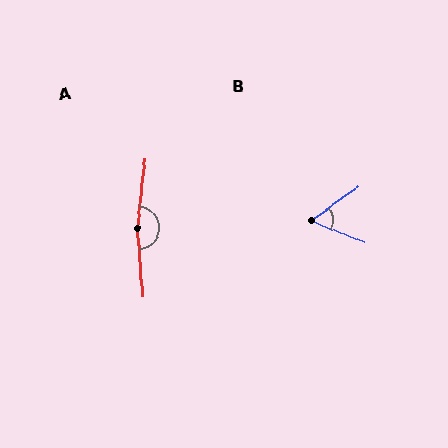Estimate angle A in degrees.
Approximately 169 degrees.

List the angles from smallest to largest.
B (58°), A (169°).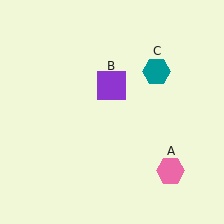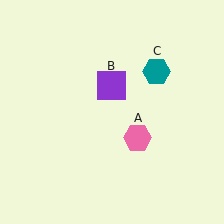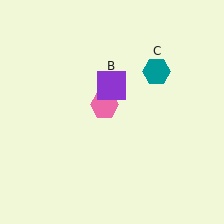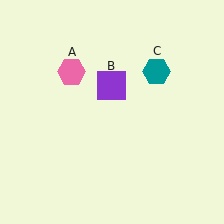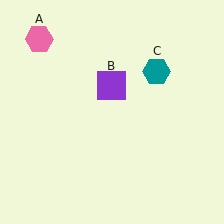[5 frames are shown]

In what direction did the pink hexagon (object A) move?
The pink hexagon (object A) moved up and to the left.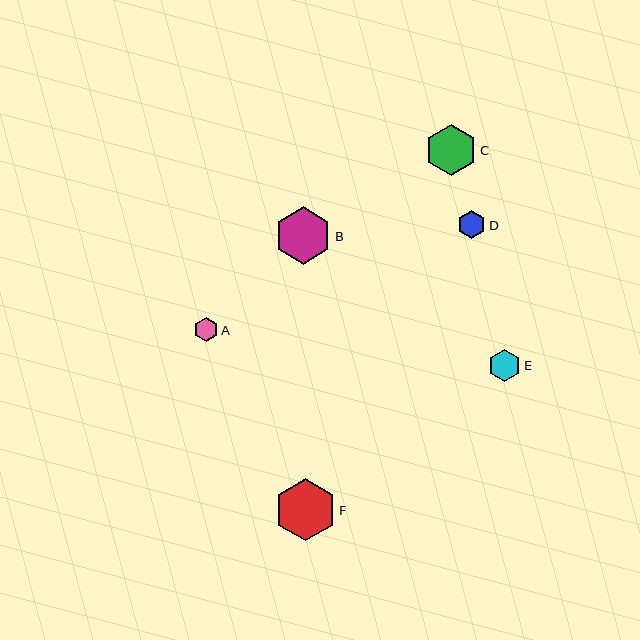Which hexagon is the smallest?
Hexagon A is the smallest with a size of approximately 25 pixels.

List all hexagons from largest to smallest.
From largest to smallest: F, B, C, E, D, A.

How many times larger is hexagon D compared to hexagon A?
Hexagon D is approximately 1.1 times the size of hexagon A.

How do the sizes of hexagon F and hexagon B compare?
Hexagon F and hexagon B are approximately the same size.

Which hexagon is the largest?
Hexagon F is the largest with a size of approximately 62 pixels.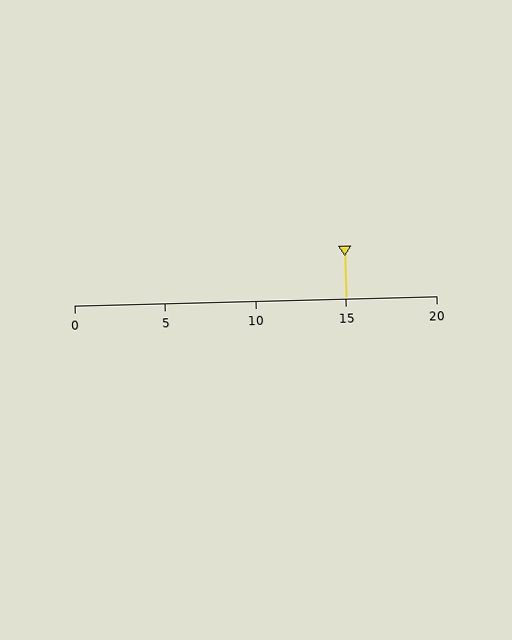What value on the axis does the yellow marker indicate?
The marker indicates approximately 15.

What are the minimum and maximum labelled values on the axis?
The axis runs from 0 to 20.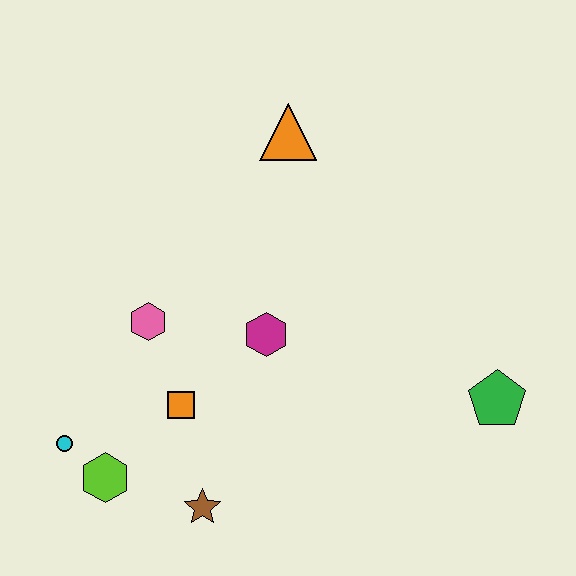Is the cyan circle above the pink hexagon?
No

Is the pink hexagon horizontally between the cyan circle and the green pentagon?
Yes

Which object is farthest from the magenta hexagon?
The green pentagon is farthest from the magenta hexagon.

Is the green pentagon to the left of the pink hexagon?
No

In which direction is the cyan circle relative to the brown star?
The cyan circle is to the left of the brown star.